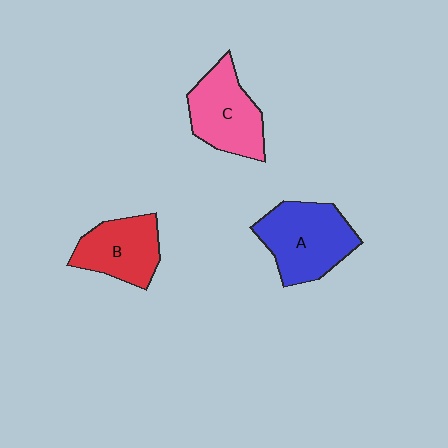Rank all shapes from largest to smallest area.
From largest to smallest: A (blue), C (pink), B (red).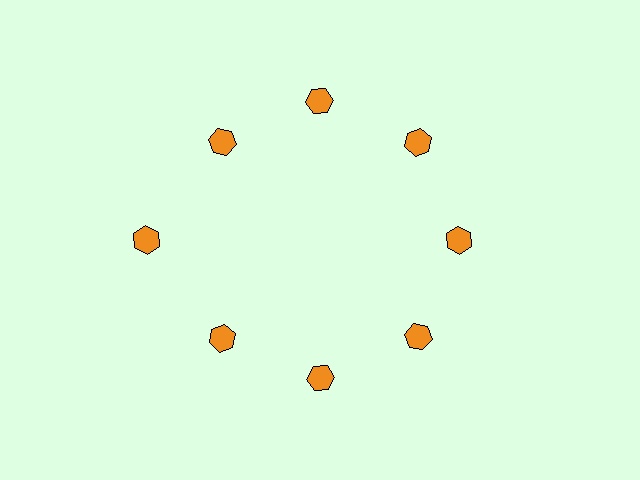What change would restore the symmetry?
The symmetry would be restored by moving it inward, back onto the ring so that all 8 hexagons sit at equal angles and equal distance from the center.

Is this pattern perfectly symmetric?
No. The 8 orange hexagons are arranged in a ring, but one element near the 9 o'clock position is pushed outward from the center, breaking the 8-fold rotational symmetry.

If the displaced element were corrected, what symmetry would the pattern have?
It would have 8-fold rotational symmetry — the pattern would map onto itself every 45 degrees.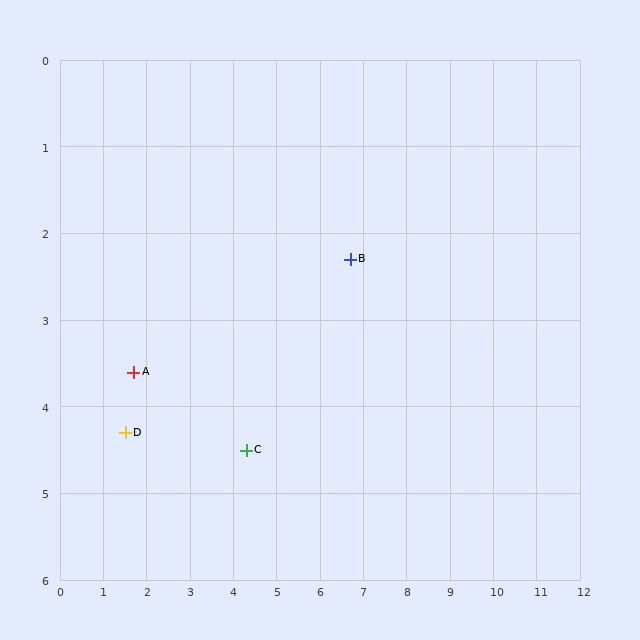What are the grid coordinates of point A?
Point A is at approximately (1.7, 3.6).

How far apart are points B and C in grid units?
Points B and C are about 3.3 grid units apart.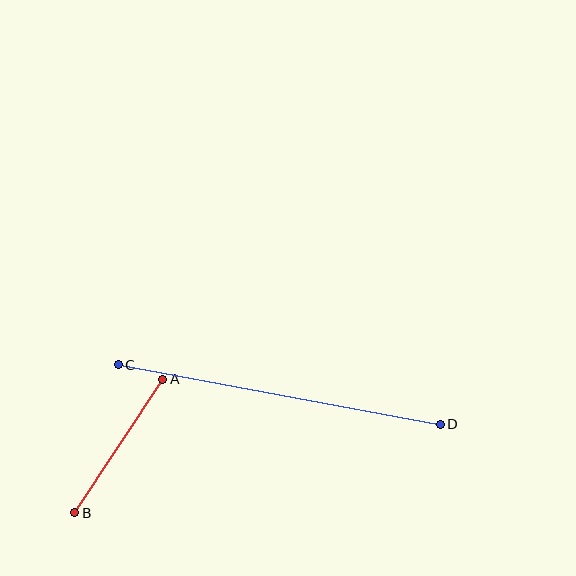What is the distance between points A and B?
The distance is approximately 159 pixels.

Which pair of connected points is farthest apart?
Points C and D are farthest apart.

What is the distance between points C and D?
The distance is approximately 328 pixels.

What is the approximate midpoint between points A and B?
The midpoint is at approximately (119, 446) pixels.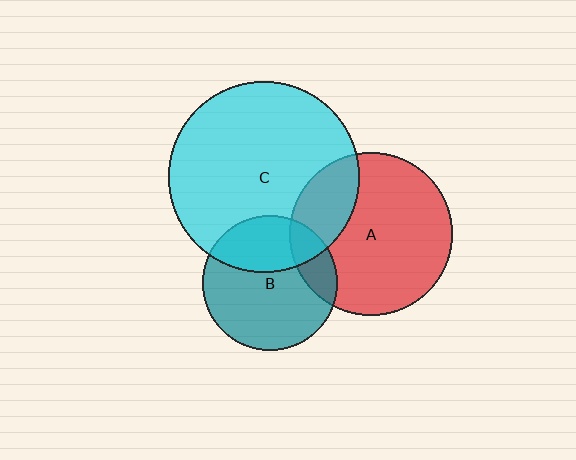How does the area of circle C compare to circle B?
Approximately 2.0 times.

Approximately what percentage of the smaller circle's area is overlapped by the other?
Approximately 35%.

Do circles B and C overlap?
Yes.